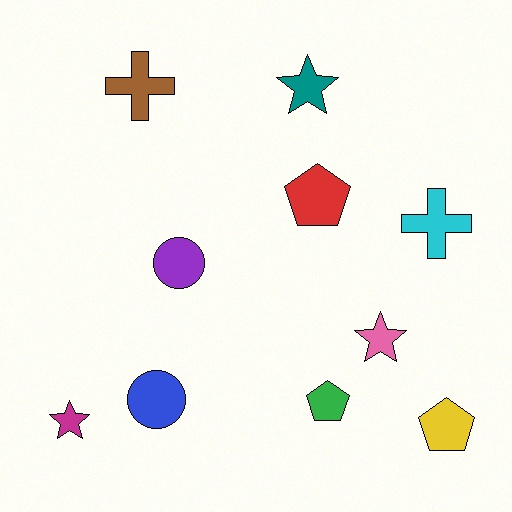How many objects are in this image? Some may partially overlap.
There are 10 objects.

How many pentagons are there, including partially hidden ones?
There are 3 pentagons.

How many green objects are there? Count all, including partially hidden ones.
There is 1 green object.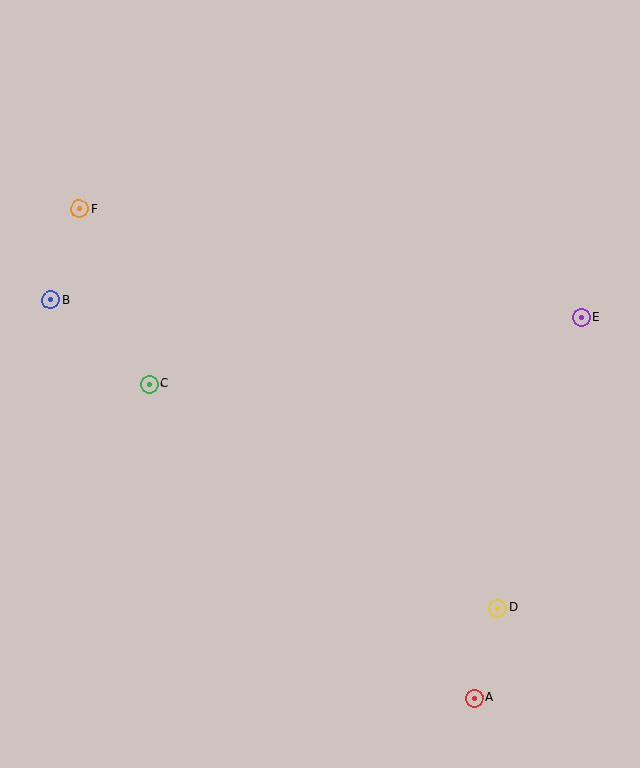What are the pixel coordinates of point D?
Point D is at (498, 608).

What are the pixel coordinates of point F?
Point F is at (80, 209).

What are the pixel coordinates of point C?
Point C is at (149, 384).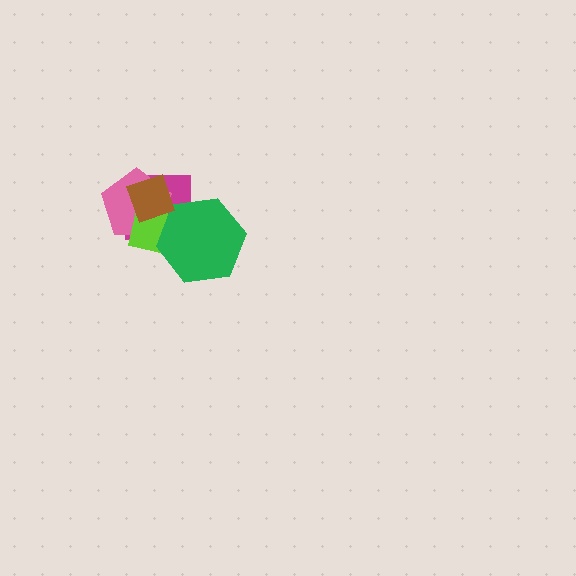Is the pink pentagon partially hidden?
Yes, it is partially covered by another shape.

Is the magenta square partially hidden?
Yes, it is partially covered by another shape.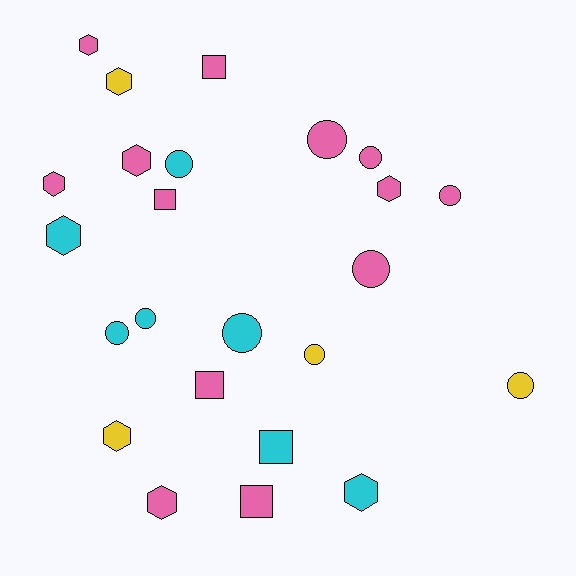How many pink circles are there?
There are 4 pink circles.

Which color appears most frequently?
Pink, with 13 objects.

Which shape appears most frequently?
Circle, with 10 objects.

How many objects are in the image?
There are 24 objects.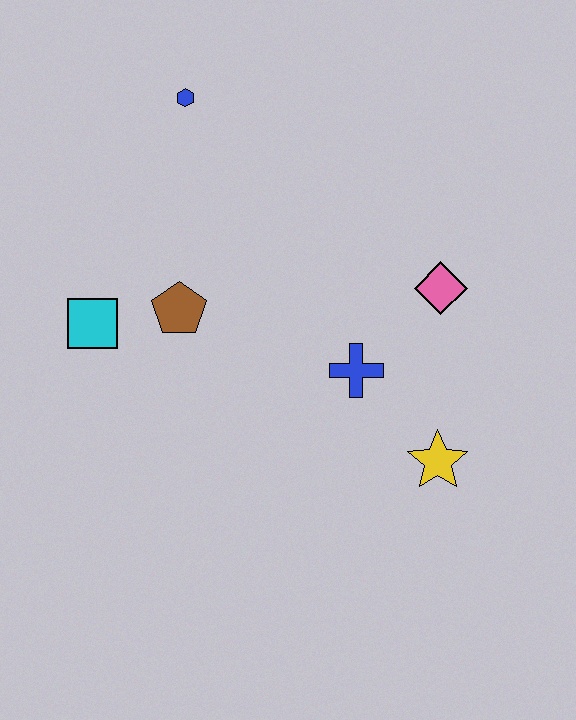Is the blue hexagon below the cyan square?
No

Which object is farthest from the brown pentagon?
The yellow star is farthest from the brown pentagon.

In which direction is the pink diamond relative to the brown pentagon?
The pink diamond is to the right of the brown pentagon.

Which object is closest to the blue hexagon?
The brown pentagon is closest to the blue hexagon.